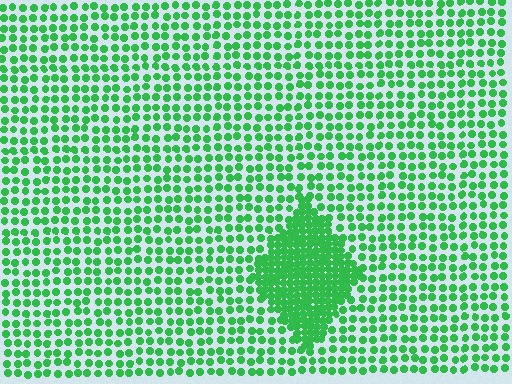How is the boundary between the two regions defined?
The boundary is defined by a change in element density (approximately 2.6x ratio). All elements are the same color, size, and shape.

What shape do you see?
I see a diamond.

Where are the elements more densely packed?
The elements are more densely packed inside the diamond boundary.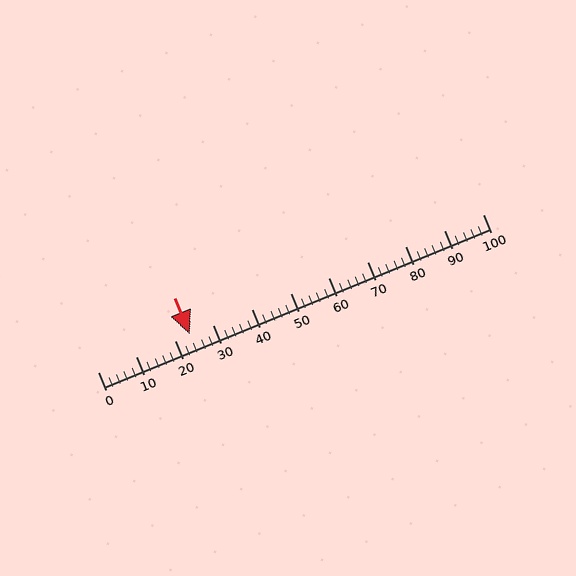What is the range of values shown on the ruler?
The ruler shows values from 0 to 100.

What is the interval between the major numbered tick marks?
The major tick marks are spaced 10 units apart.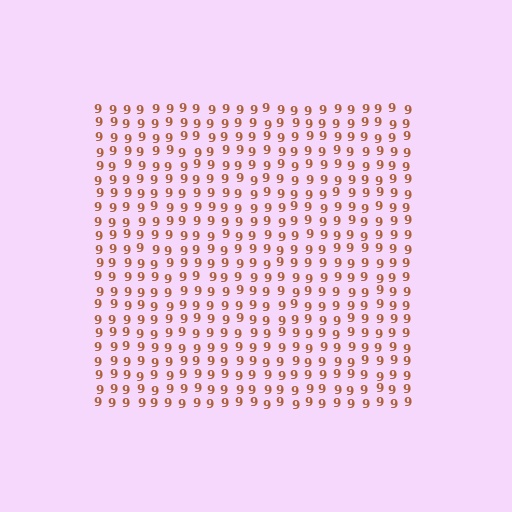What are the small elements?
The small elements are digit 9's.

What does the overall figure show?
The overall figure shows a square.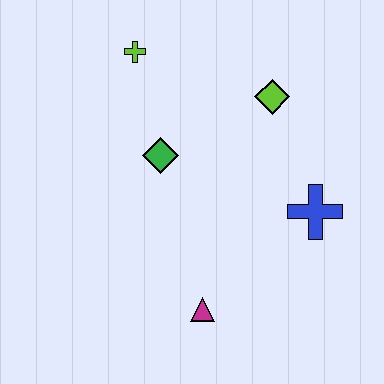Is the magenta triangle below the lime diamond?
Yes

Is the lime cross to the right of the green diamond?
No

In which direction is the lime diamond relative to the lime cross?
The lime diamond is to the right of the lime cross.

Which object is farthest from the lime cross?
The magenta triangle is farthest from the lime cross.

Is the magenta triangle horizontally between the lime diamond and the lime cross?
Yes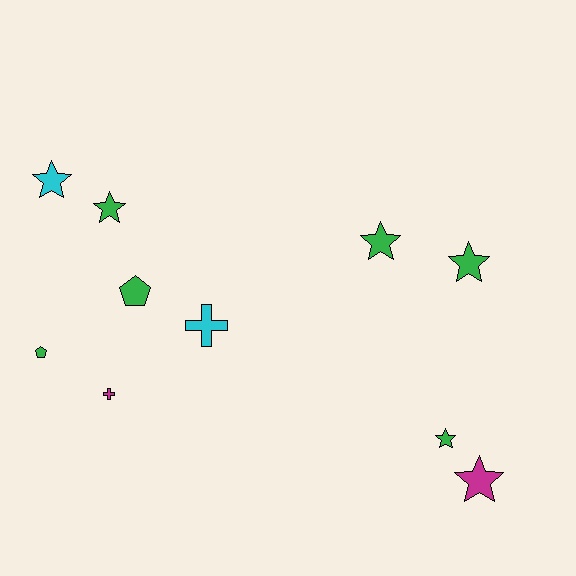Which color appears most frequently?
Green, with 6 objects.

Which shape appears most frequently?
Star, with 6 objects.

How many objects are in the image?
There are 10 objects.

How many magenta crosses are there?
There is 1 magenta cross.